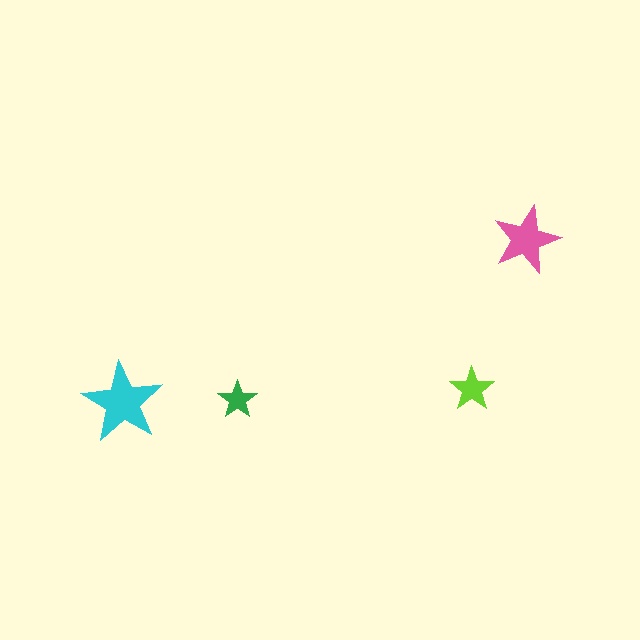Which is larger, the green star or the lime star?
The lime one.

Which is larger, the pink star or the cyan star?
The cyan one.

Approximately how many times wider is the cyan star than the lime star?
About 2 times wider.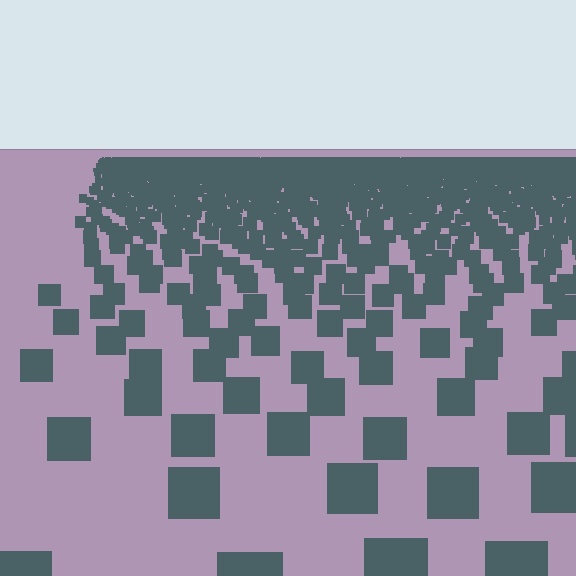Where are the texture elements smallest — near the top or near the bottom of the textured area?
Near the top.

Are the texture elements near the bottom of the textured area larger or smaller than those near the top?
Larger. Near the bottom, elements are closer to the viewer and appear at a bigger on-screen size.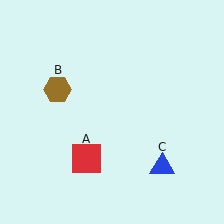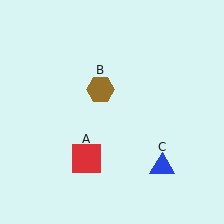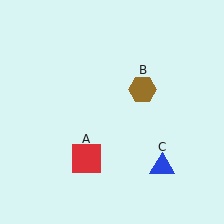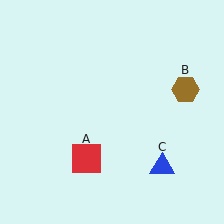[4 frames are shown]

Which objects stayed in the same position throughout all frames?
Red square (object A) and blue triangle (object C) remained stationary.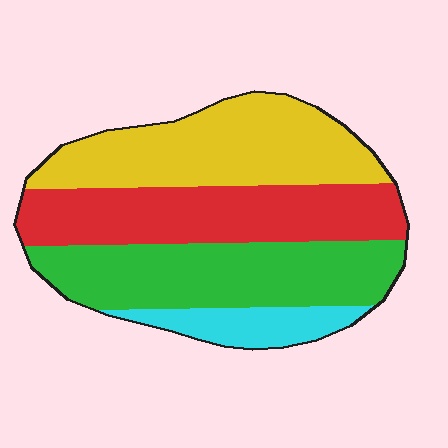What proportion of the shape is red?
Red covers roughly 30% of the shape.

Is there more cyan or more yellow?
Yellow.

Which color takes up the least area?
Cyan, at roughly 10%.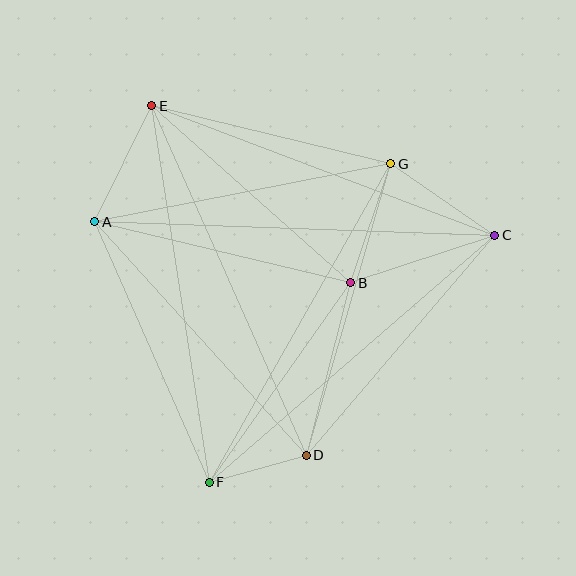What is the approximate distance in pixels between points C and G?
The distance between C and G is approximately 126 pixels.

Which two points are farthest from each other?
Points A and C are farthest from each other.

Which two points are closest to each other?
Points D and F are closest to each other.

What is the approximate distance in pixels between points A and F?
The distance between A and F is approximately 284 pixels.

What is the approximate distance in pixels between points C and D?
The distance between C and D is approximately 290 pixels.